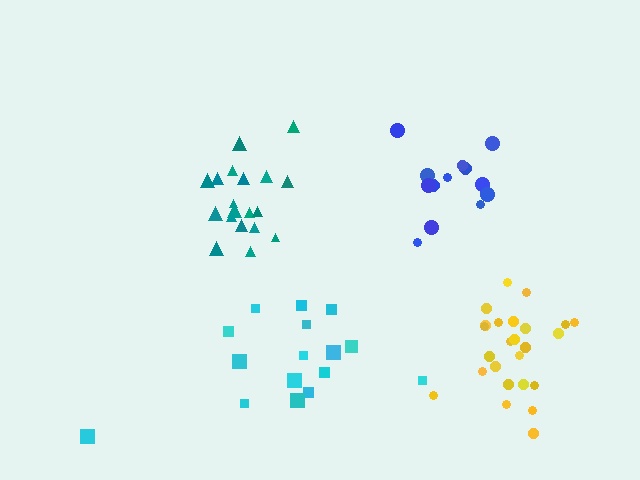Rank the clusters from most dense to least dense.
yellow, teal, blue, cyan.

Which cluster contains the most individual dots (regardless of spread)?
Yellow (25).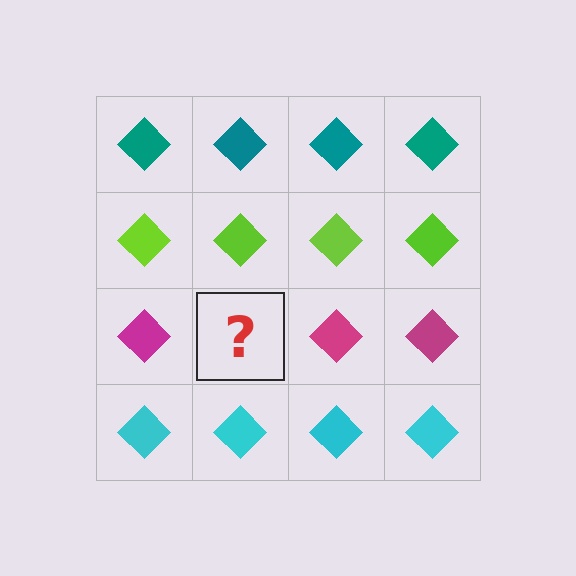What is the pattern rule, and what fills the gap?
The rule is that each row has a consistent color. The gap should be filled with a magenta diamond.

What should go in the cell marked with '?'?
The missing cell should contain a magenta diamond.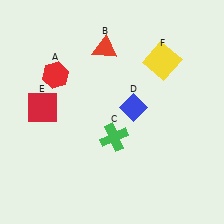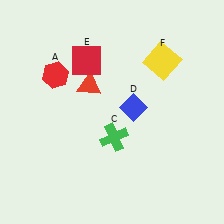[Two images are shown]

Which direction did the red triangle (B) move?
The red triangle (B) moved down.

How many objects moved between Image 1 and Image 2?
2 objects moved between the two images.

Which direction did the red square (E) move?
The red square (E) moved up.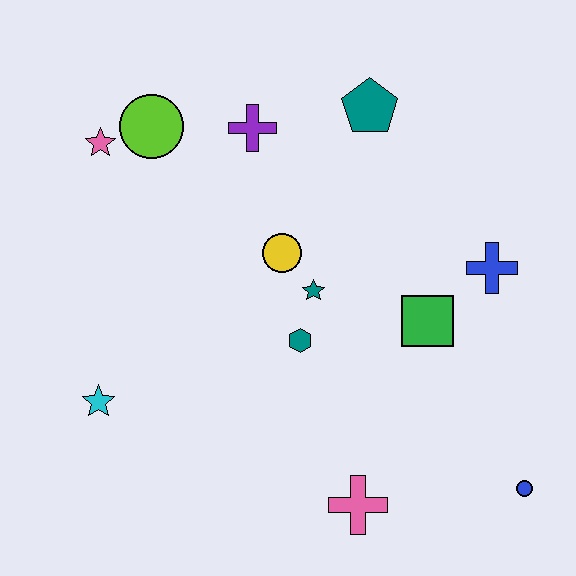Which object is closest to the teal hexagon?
The teal star is closest to the teal hexagon.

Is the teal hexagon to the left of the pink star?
No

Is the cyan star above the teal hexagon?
No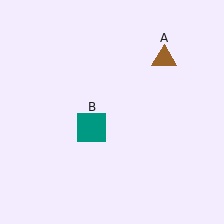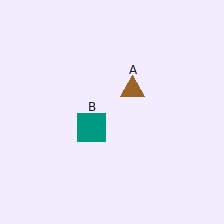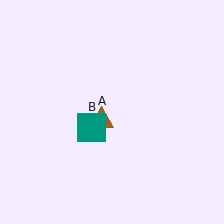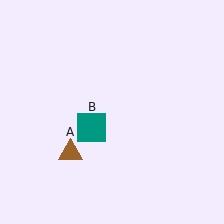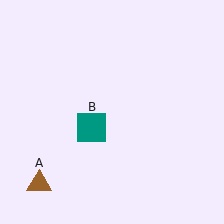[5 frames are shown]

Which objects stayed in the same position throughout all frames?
Teal square (object B) remained stationary.